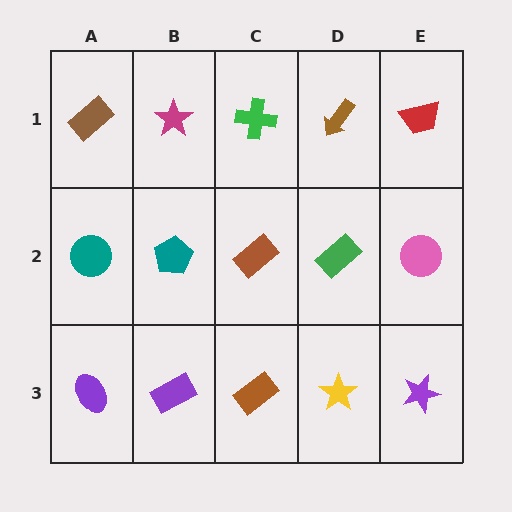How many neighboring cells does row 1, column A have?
2.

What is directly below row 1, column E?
A pink circle.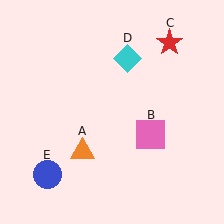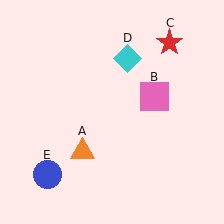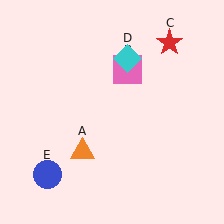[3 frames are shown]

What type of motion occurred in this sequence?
The pink square (object B) rotated counterclockwise around the center of the scene.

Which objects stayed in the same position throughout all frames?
Orange triangle (object A) and red star (object C) and cyan diamond (object D) and blue circle (object E) remained stationary.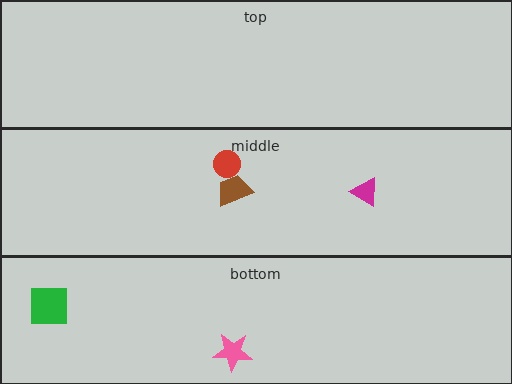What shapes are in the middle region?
The brown trapezoid, the magenta triangle, the red circle.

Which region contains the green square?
The bottom region.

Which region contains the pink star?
The bottom region.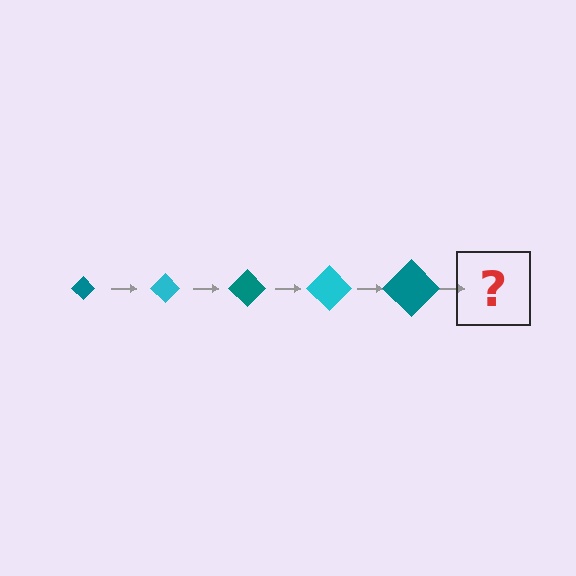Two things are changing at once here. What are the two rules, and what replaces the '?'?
The two rules are that the diamond grows larger each step and the color cycles through teal and cyan. The '?' should be a cyan diamond, larger than the previous one.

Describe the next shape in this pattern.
It should be a cyan diamond, larger than the previous one.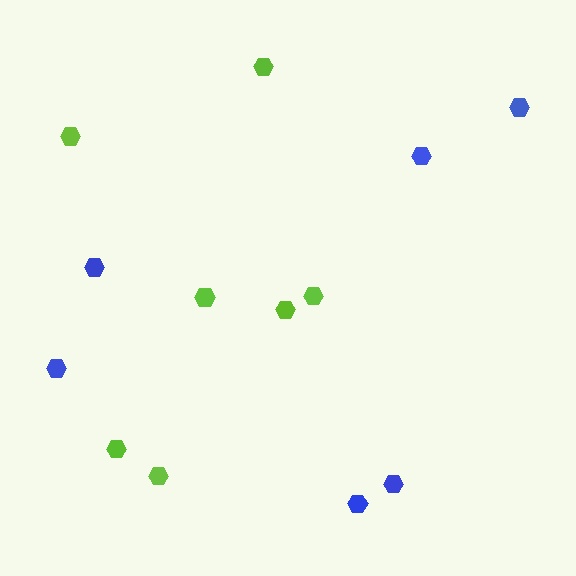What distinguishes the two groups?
There are 2 groups: one group of blue hexagons (6) and one group of lime hexagons (7).